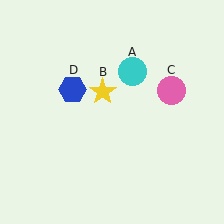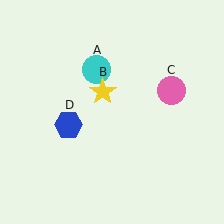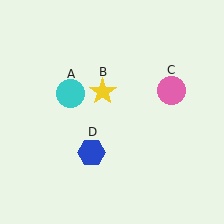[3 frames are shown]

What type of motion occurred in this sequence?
The cyan circle (object A), blue hexagon (object D) rotated counterclockwise around the center of the scene.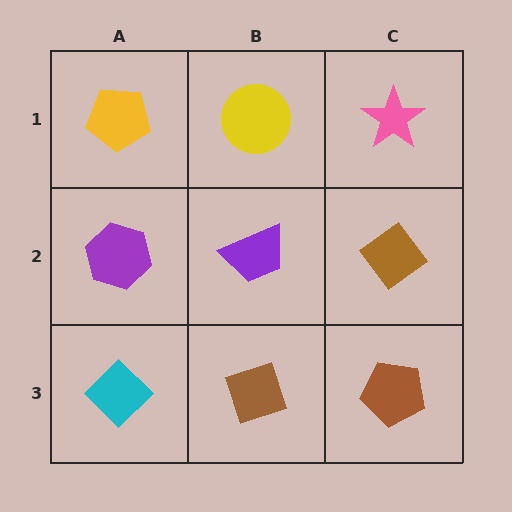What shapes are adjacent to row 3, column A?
A purple hexagon (row 2, column A), a brown diamond (row 3, column B).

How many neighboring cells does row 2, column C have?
3.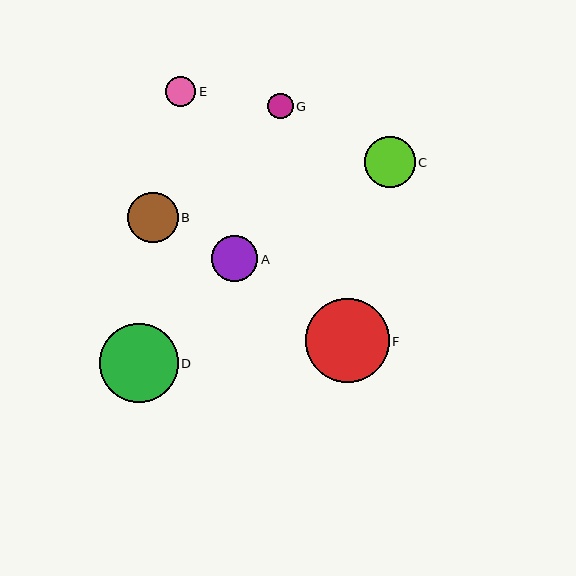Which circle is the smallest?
Circle G is the smallest with a size of approximately 25 pixels.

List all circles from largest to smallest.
From largest to smallest: F, D, C, B, A, E, G.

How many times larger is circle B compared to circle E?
Circle B is approximately 1.7 times the size of circle E.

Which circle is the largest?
Circle F is the largest with a size of approximately 84 pixels.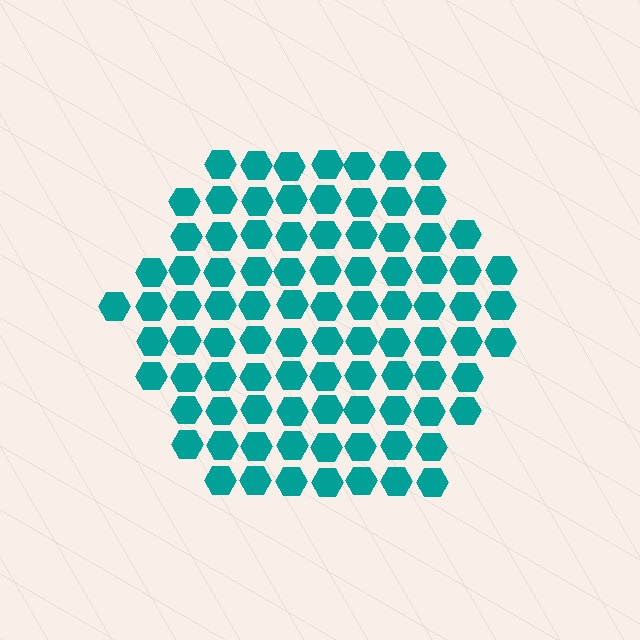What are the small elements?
The small elements are hexagons.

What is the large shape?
The large shape is a hexagon.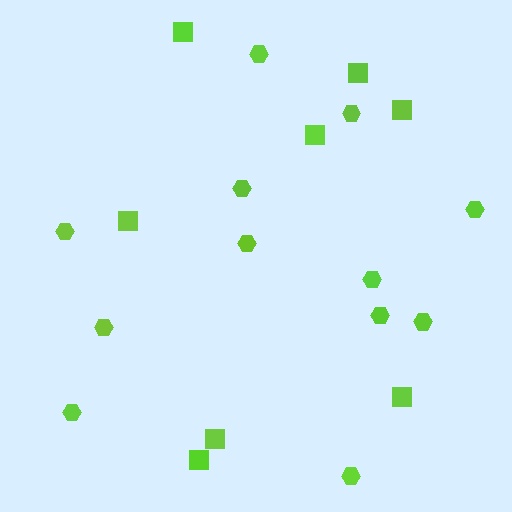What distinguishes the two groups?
There are 2 groups: one group of hexagons (12) and one group of squares (8).